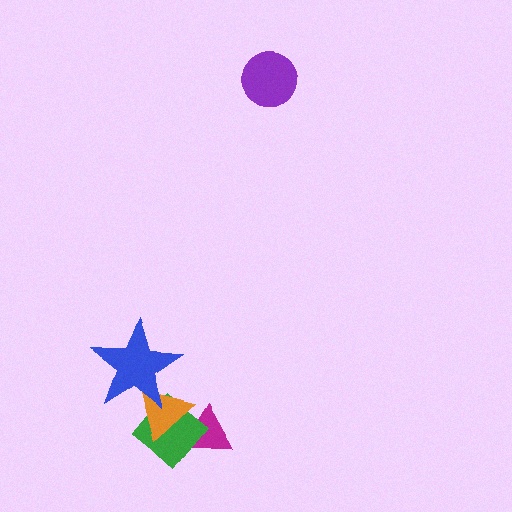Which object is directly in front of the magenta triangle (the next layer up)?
The green diamond is directly in front of the magenta triangle.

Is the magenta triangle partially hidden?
Yes, it is partially covered by another shape.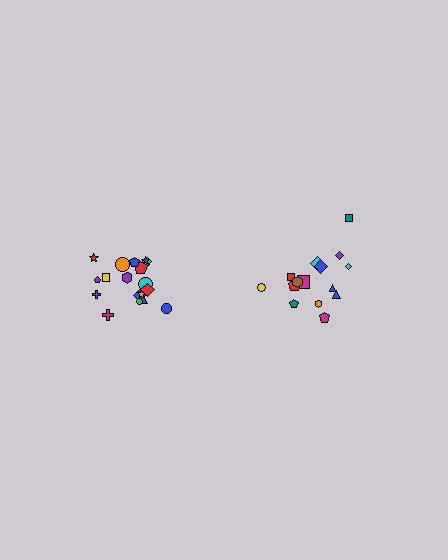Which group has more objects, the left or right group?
The left group.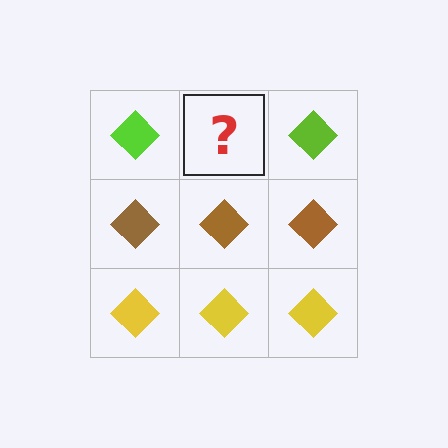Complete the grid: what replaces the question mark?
The question mark should be replaced with a lime diamond.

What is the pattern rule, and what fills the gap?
The rule is that each row has a consistent color. The gap should be filled with a lime diamond.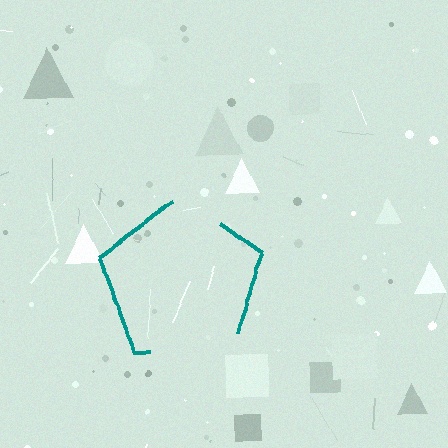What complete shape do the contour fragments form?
The contour fragments form a pentagon.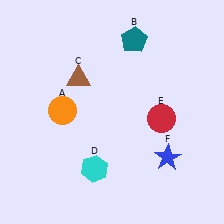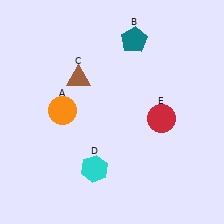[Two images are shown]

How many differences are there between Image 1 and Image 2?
There is 1 difference between the two images.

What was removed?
The blue star (F) was removed in Image 2.